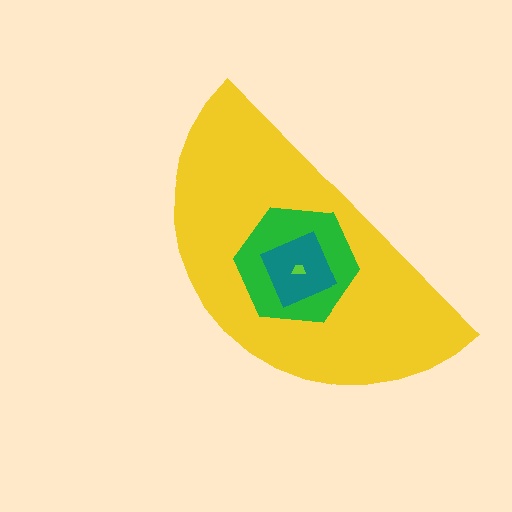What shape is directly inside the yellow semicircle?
The green hexagon.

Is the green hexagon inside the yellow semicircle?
Yes.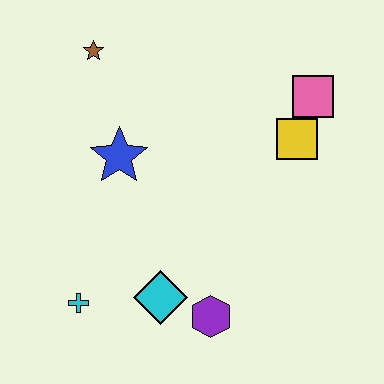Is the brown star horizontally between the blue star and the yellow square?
No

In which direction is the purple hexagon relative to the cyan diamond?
The purple hexagon is to the right of the cyan diamond.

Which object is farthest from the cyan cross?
The pink square is farthest from the cyan cross.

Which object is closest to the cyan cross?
The cyan diamond is closest to the cyan cross.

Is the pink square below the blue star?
No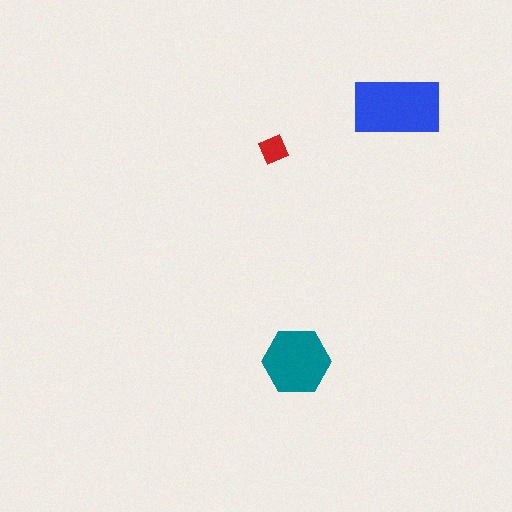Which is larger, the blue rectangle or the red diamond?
The blue rectangle.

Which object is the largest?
The blue rectangle.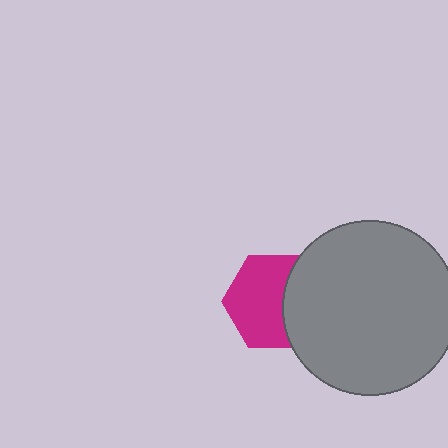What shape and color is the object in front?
The object in front is a gray circle.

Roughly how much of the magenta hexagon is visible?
About half of it is visible (roughly 64%).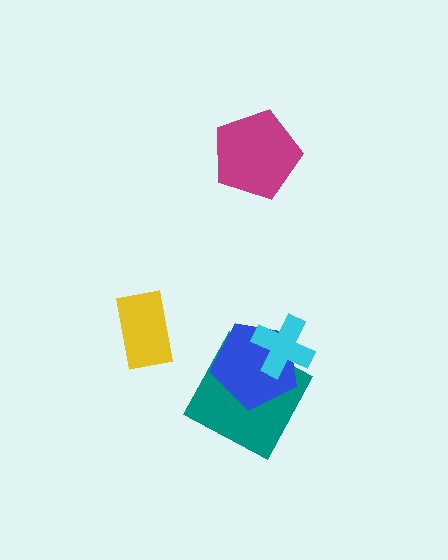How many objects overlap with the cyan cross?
2 objects overlap with the cyan cross.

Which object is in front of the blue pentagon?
The cyan cross is in front of the blue pentagon.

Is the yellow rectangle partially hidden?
No, no other shape covers it.